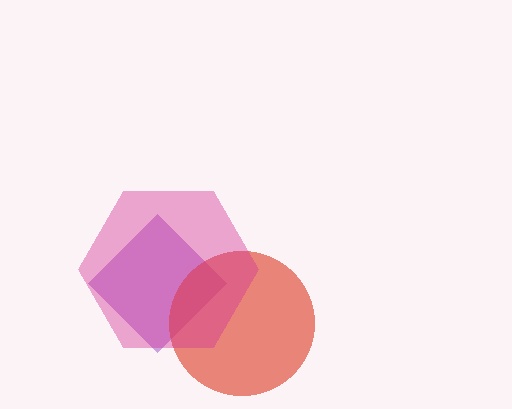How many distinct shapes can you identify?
There are 3 distinct shapes: a purple diamond, a red circle, a magenta hexagon.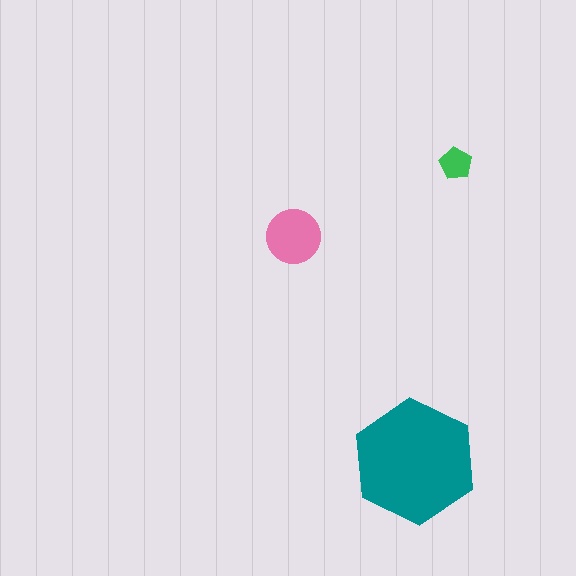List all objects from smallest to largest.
The green pentagon, the pink circle, the teal hexagon.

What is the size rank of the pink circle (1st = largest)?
2nd.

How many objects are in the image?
There are 3 objects in the image.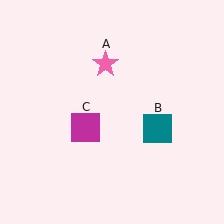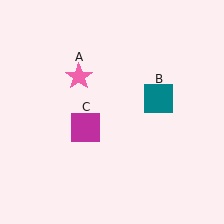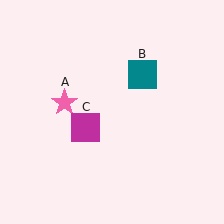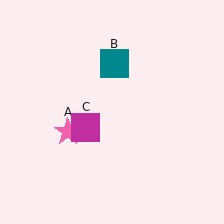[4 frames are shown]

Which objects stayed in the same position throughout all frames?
Magenta square (object C) remained stationary.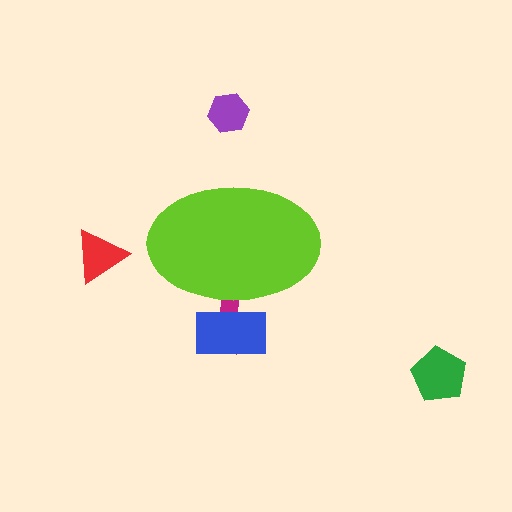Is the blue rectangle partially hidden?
Yes, the blue rectangle is partially hidden behind the lime ellipse.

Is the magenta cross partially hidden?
Yes, the magenta cross is partially hidden behind the lime ellipse.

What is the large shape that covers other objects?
A lime ellipse.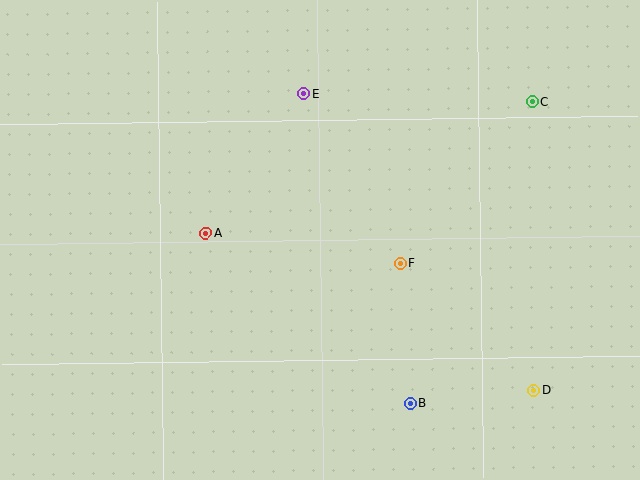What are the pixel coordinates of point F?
Point F is at (401, 263).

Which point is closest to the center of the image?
Point F at (401, 263) is closest to the center.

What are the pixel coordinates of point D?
Point D is at (534, 390).